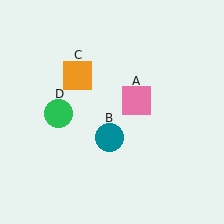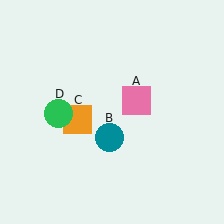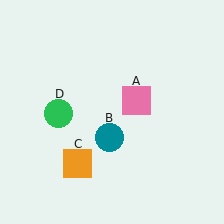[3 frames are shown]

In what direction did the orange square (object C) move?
The orange square (object C) moved down.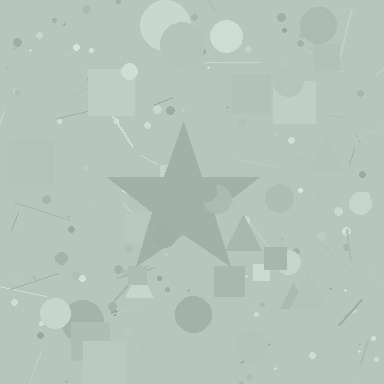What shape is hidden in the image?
A star is hidden in the image.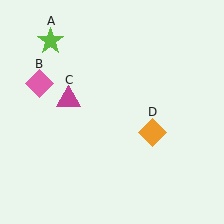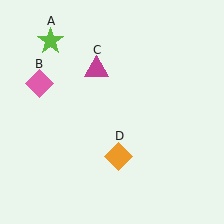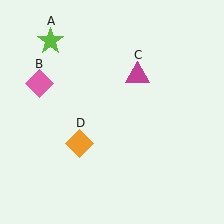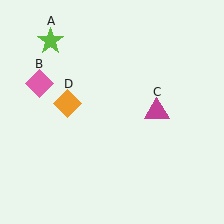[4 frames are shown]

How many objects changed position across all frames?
2 objects changed position: magenta triangle (object C), orange diamond (object D).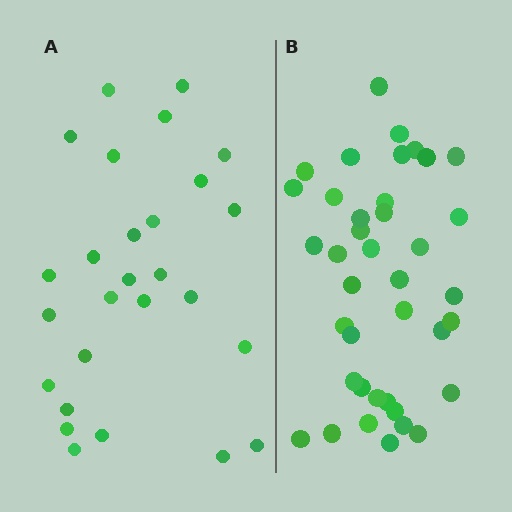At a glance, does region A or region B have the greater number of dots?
Region B (the right region) has more dots.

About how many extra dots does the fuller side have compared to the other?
Region B has roughly 12 or so more dots than region A.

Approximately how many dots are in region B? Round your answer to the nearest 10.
About 40 dots. (The exact count is 39, which rounds to 40.)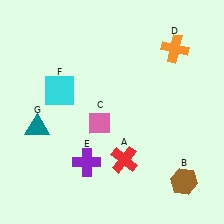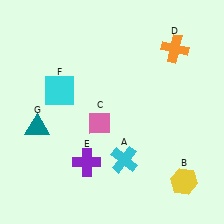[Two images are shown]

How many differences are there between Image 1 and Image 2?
There are 2 differences between the two images.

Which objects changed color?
A changed from red to cyan. B changed from brown to yellow.